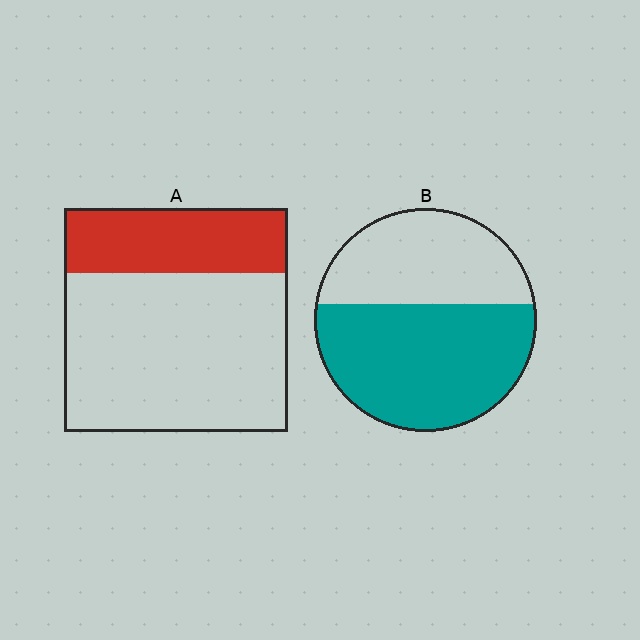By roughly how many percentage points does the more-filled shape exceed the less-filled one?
By roughly 30 percentage points (B over A).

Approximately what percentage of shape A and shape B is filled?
A is approximately 30% and B is approximately 60%.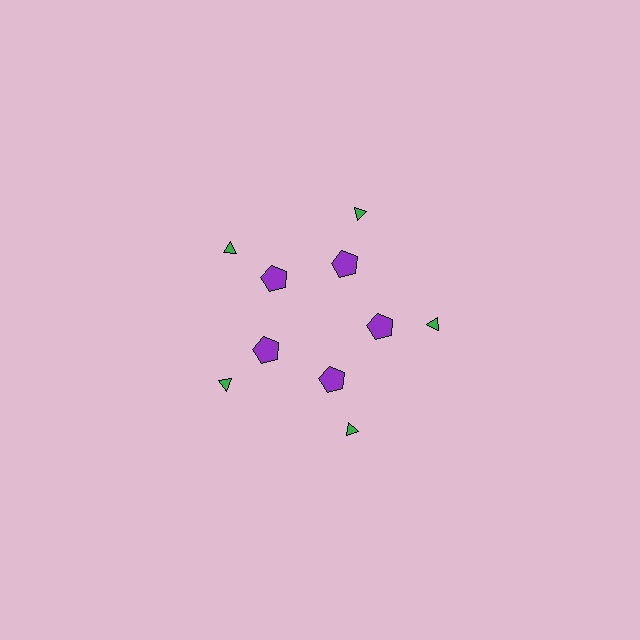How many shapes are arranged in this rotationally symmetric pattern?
There are 10 shapes, arranged in 5 groups of 2.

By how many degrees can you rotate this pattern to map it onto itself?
The pattern maps onto itself every 72 degrees of rotation.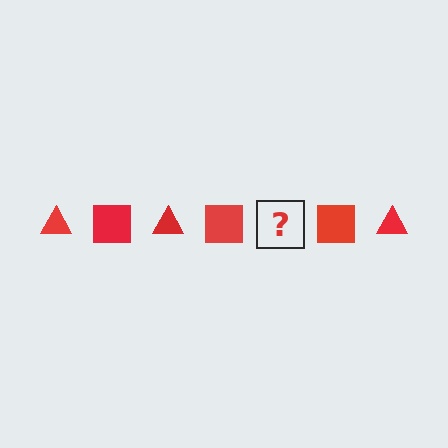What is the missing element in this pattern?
The missing element is a red triangle.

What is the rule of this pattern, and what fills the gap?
The rule is that the pattern cycles through triangle, square shapes in red. The gap should be filled with a red triangle.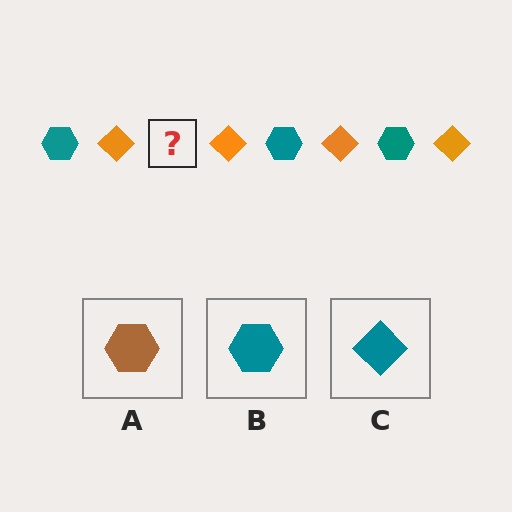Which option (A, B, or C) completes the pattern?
B.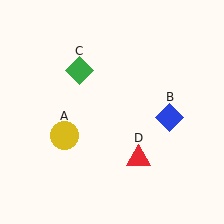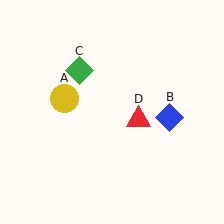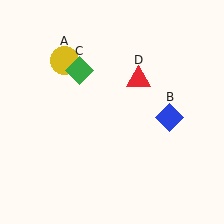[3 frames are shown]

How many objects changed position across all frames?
2 objects changed position: yellow circle (object A), red triangle (object D).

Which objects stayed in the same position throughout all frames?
Blue diamond (object B) and green diamond (object C) remained stationary.